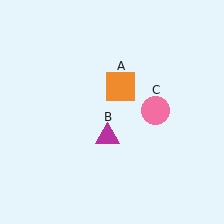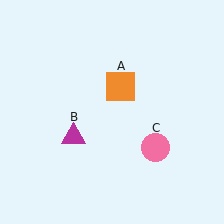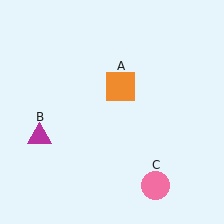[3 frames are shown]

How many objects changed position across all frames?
2 objects changed position: magenta triangle (object B), pink circle (object C).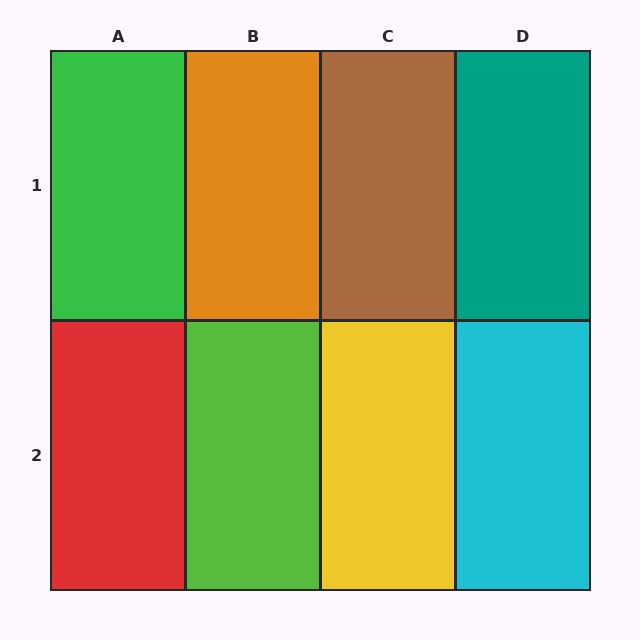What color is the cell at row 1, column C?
Brown.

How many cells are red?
1 cell is red.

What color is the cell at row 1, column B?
Orange.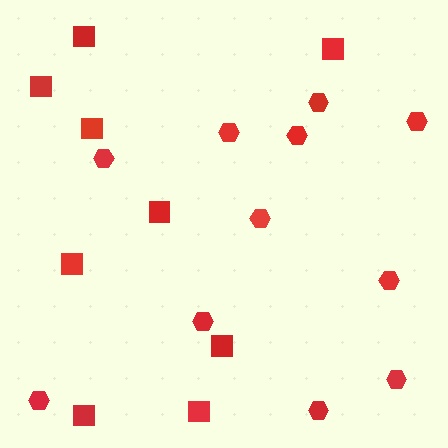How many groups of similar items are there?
There are 2 groups: one group of hexagons (11) and one group of squares (9).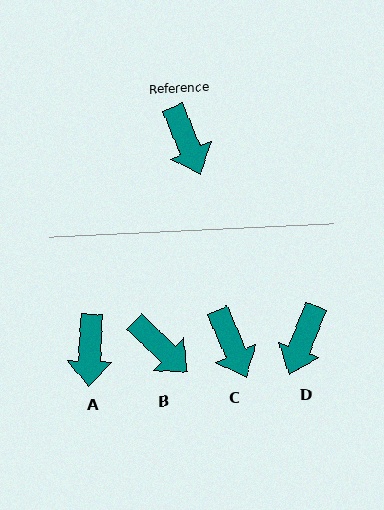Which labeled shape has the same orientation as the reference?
C.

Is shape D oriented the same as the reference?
No, it is off by about 44 degrees.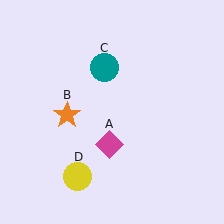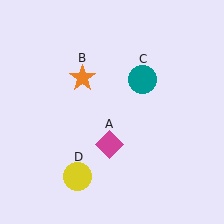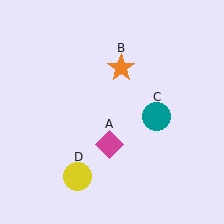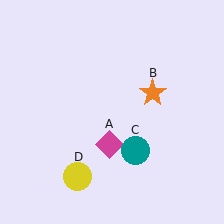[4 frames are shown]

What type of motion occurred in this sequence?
The orange star (object B), teal circle (object C) rotated clockwise around the center of the scene.